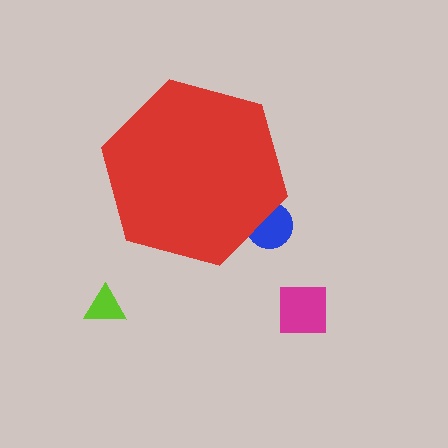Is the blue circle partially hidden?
Yes, the blue circle is partially hidden behind the red hexagon.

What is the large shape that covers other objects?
A red hexagon.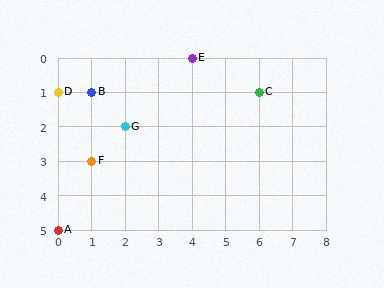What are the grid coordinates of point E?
Point E is at grid coordinates (4, 0).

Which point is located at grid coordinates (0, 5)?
Point A is at (0, 5).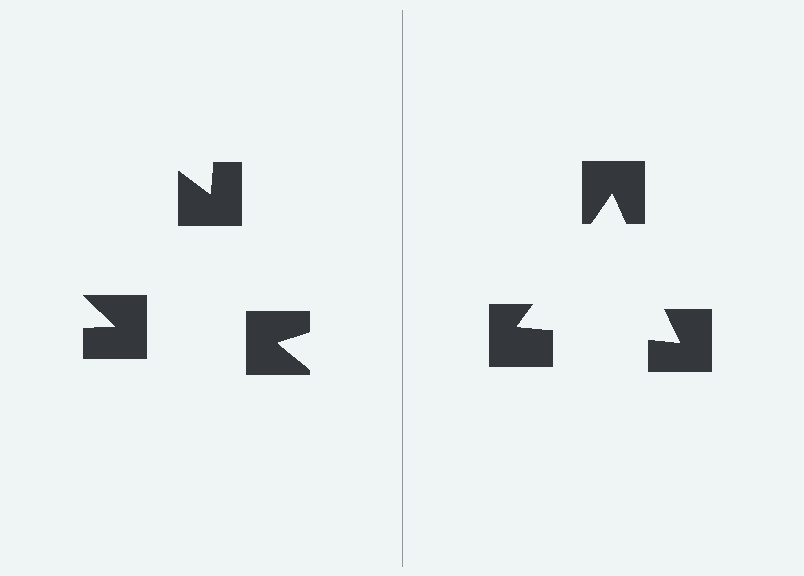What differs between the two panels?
The notched squares are positioned identically on both sides; only the wedge orientations differ. On the right they align to a triangle; on the left they are misaligned.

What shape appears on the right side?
An illusory triangle.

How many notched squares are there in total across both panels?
6 — 3 on each side.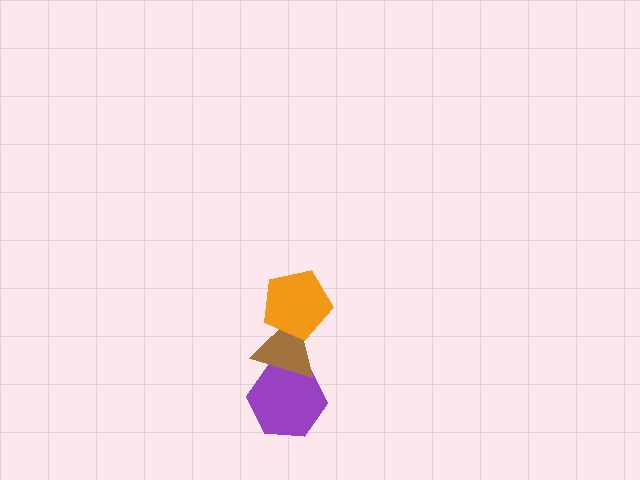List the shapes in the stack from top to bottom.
From top to bottom: the orange pentagon, the brown triangle, the purple hexagon.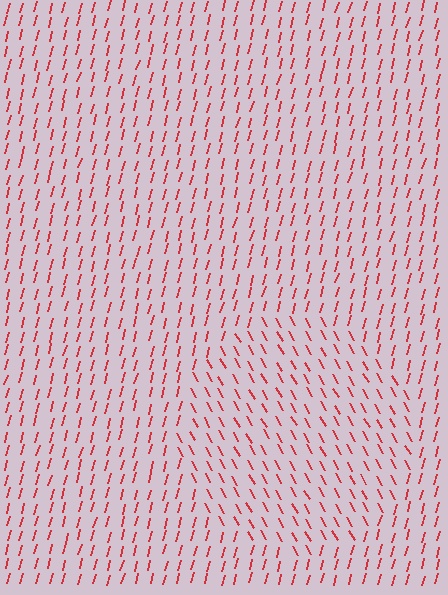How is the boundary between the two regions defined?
The boundary is defined purely by a change in line orientation (approximately 45 degrees difference). All lines are the same color and thickness.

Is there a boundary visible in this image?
Yes, there is a texture boundary formed by a change in line orientation.